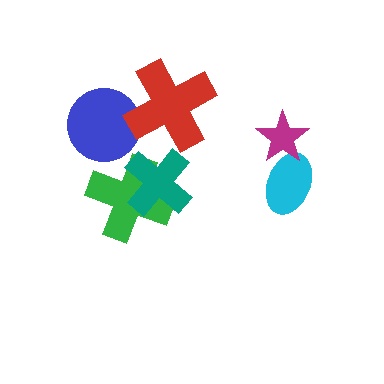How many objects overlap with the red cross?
1 object overlaps with the red cross.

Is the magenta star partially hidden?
No, no other shape covers it.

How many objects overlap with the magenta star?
1 object overlaps with the magenta star.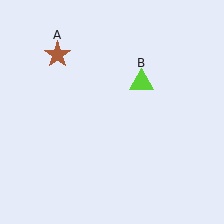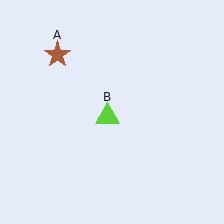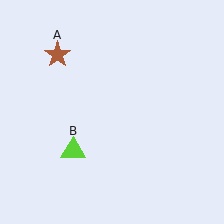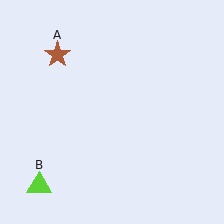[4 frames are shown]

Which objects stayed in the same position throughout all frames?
Brown star (object A) remained stationary.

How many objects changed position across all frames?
1 object changed position: lime triangle (object B).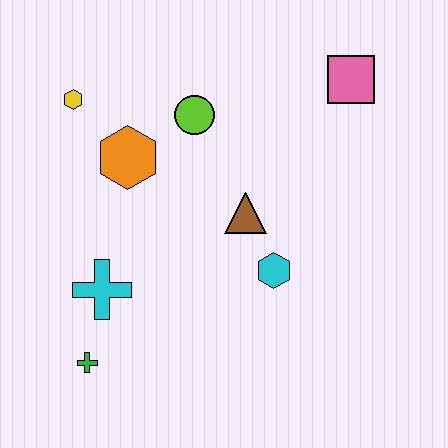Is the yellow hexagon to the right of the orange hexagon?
No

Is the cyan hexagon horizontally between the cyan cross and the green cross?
No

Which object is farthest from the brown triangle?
The green cross is farthest from the brown triangle.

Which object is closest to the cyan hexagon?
The brown triangle is closest to the cyan hexagon.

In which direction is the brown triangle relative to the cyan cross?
The brown triangle is to the right of the cyan cross.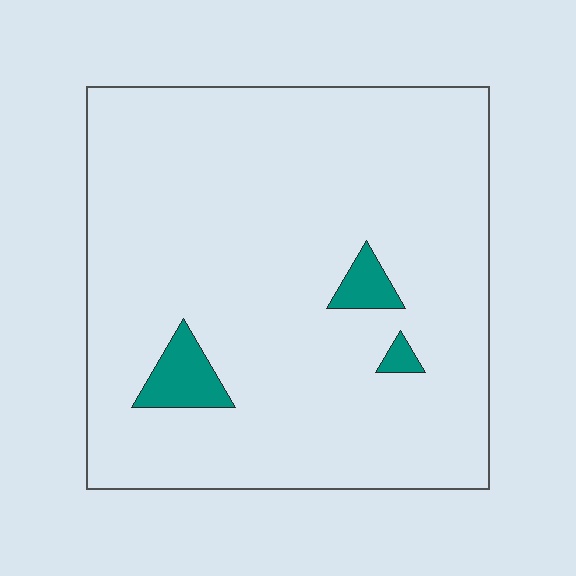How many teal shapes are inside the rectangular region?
3.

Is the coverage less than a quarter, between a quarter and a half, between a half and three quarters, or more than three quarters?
Less than a quarter.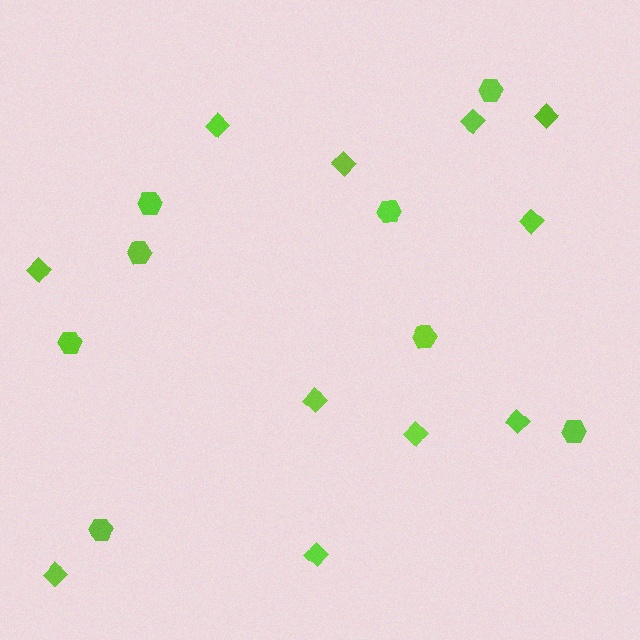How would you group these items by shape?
There are 2 groups: one group of hexagons (8) and one group of diamonds (11).